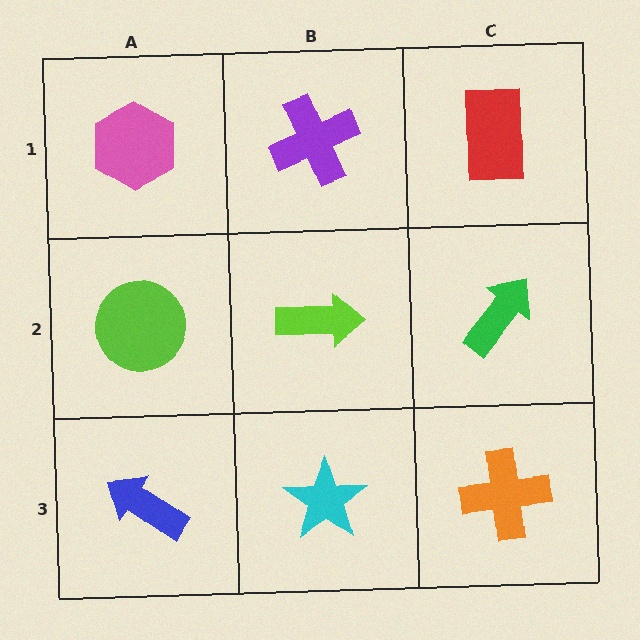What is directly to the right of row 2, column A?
A lime arrow.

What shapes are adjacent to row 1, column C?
A green arrow (row 2, column C), a purple cross (row 1, column B).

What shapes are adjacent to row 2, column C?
A red rectangle (row 1, column C), an orange cross (row 3, column C), a lime arrow (row 2, column B).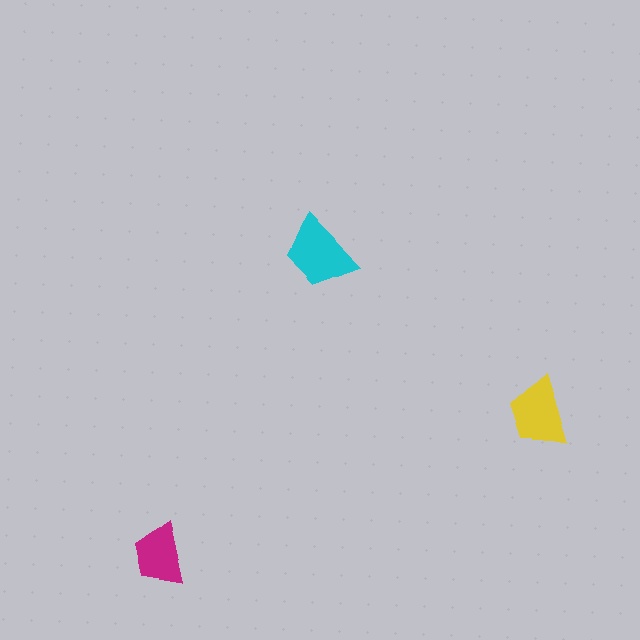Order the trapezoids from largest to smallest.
the cyan one, the yellow one, the magenta one.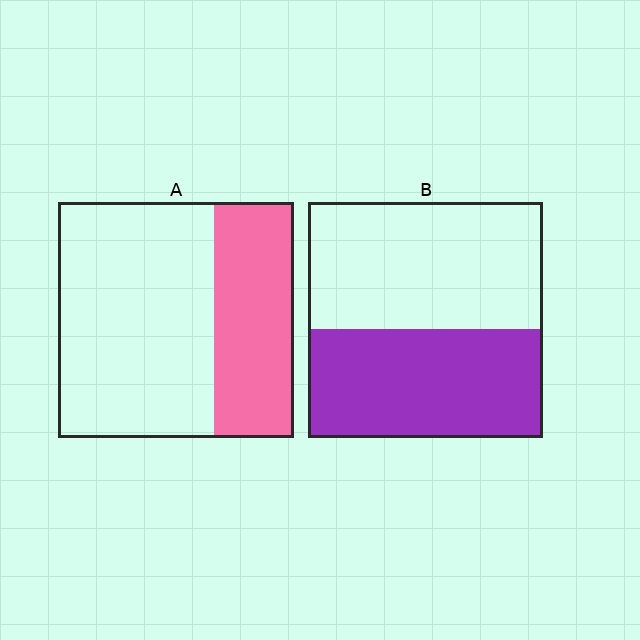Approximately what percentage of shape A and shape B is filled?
A is approximately 35% and B is approximately 45%.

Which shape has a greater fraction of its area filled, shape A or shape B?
Shape B.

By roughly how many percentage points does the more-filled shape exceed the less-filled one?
By roughly 10 percentage points (B over A).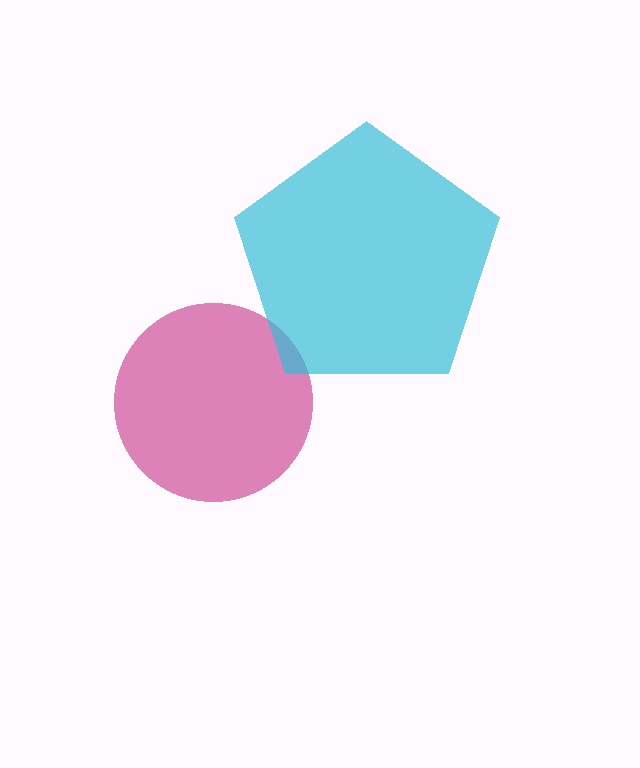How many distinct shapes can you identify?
There are 2 distinct shapes: a magenta circle, a cyan pentagon.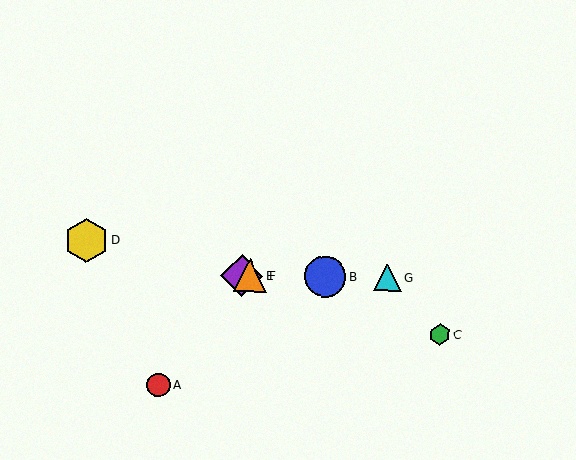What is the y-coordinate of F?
Object F is at y≈275.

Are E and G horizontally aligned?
Yes, both are at y≈275.